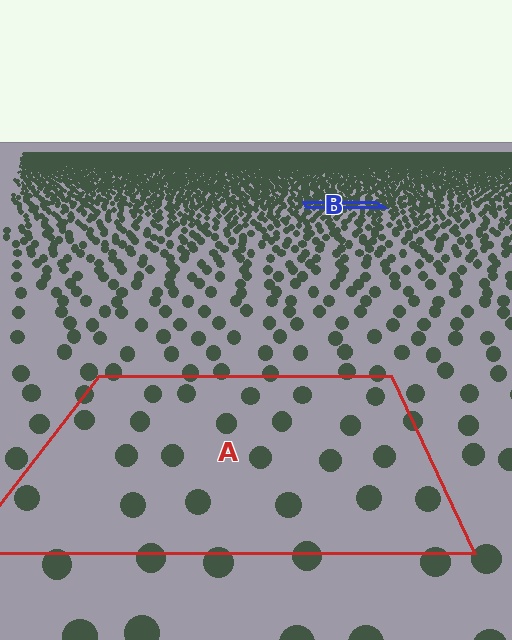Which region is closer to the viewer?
Region A is closer. The texture elements there are larger and more spread out.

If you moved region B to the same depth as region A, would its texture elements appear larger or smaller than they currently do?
They would appear larger. At a closer depth, the same texture elements are projected at a bigger on-screen size.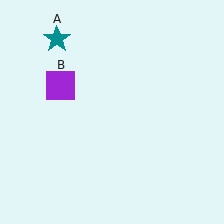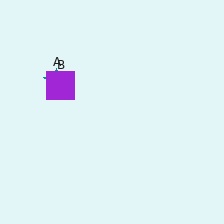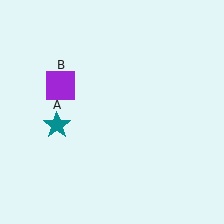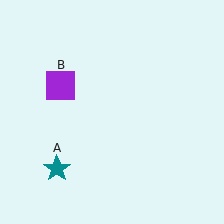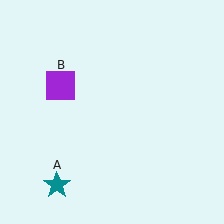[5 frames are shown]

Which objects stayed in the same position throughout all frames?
Purple square (object B) remained stationary.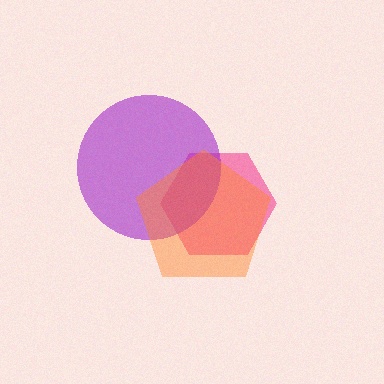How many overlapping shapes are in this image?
There are 3 overlapping shapes in the image.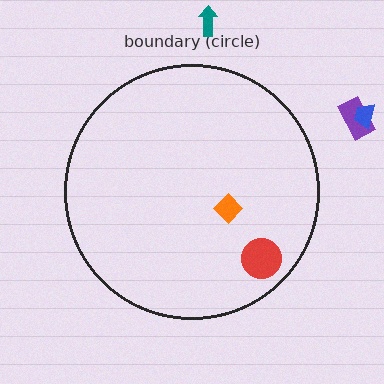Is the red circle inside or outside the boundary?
Inside.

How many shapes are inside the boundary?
2 inside, 3 outside.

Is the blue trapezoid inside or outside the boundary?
Outside.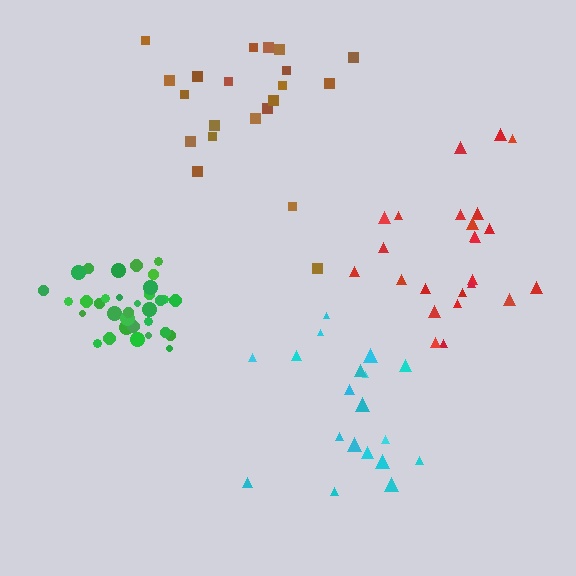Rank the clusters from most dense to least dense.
green, red, cyan, brown.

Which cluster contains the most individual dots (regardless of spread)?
Green (34).